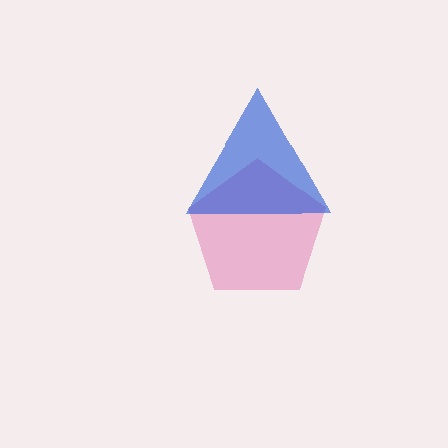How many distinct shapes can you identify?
There are 2 distinct shapes: a pink pentagon, a blue triangle.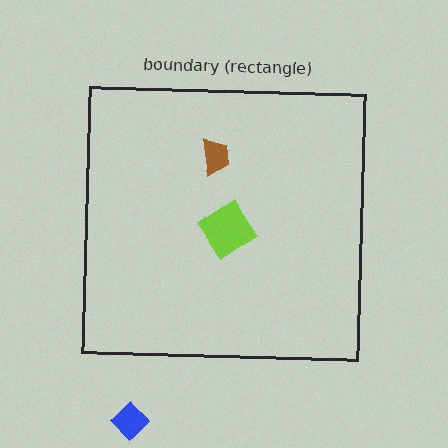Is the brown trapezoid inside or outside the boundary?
Inside.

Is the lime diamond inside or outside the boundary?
Inside.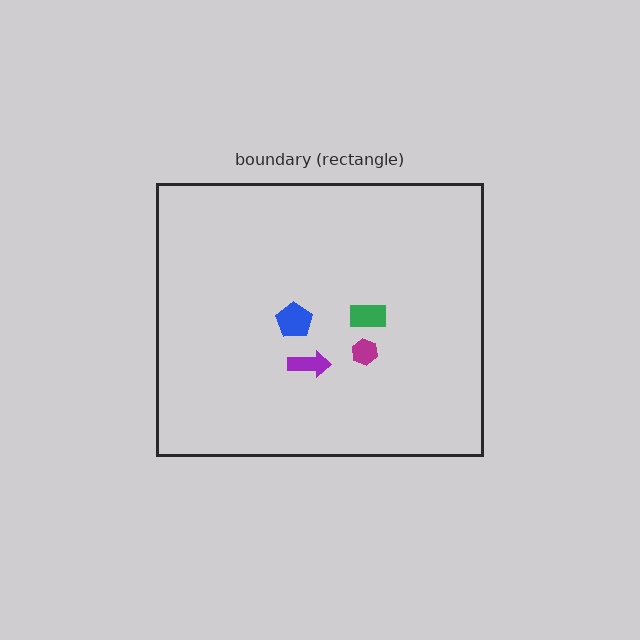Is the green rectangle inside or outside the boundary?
Inside.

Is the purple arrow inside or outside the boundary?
Inside.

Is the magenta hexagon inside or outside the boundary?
Inside.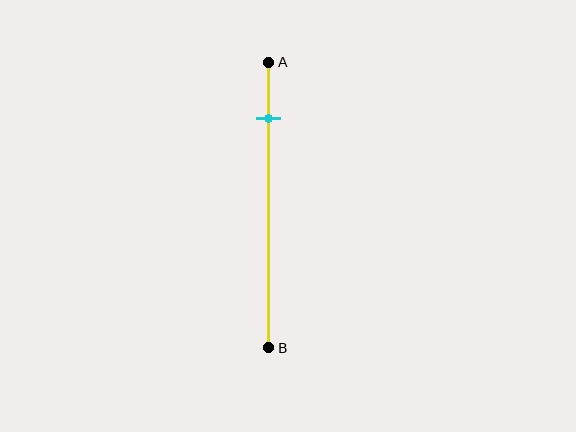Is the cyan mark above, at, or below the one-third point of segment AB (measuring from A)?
The cyan mark is above the one-third point of segment AB.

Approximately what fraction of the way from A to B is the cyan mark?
The cyan mark is approximately 20% of the way from A to B.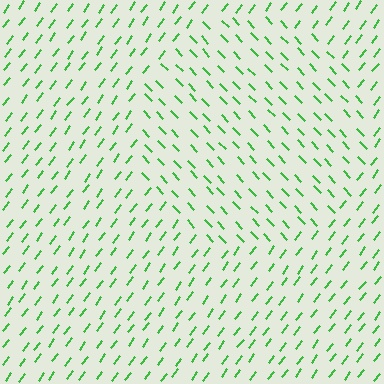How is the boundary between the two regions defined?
The boundary is defined purely by a change in line orientation (approximately 81 degrees difference). All lines are the same color and thickness.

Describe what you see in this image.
The image is filled with small green line segments. A circle region in the image has lines oriented differently from the surrounding lines, creating a visible texture boundary.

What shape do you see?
I see a circle.